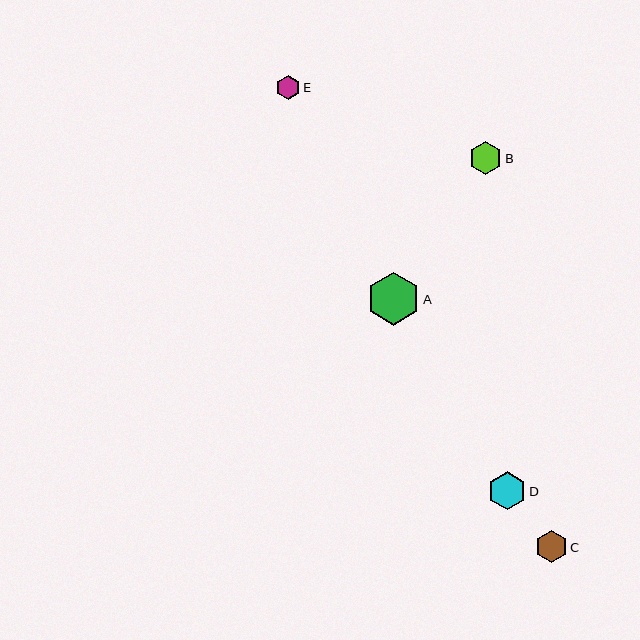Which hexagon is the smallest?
Hexagon E is the smallest with a size of approximately 24 pixels.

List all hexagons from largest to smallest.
From largest to smallest: A, D, B, C, E.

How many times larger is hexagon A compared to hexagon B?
Hexagon A is approximately 1.6 times the size of hexagon B.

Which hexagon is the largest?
Hexagon A is the largest with a size of approximately 53 pixels.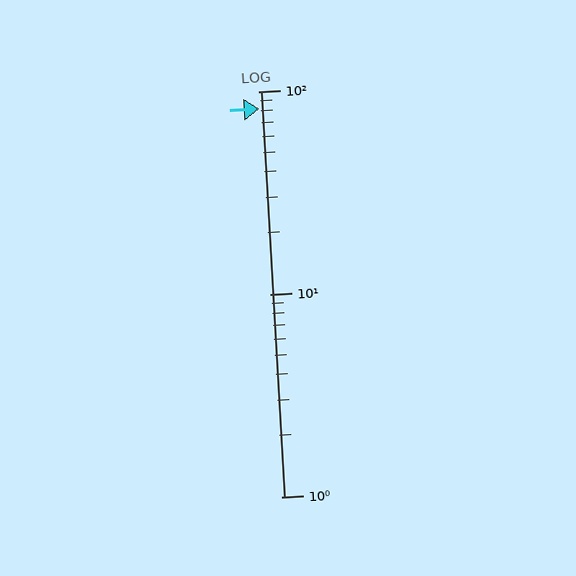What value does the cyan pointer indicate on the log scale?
The pointer indicates approximately 82.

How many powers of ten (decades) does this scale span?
The scale spans 2 decades, from 1 to 100.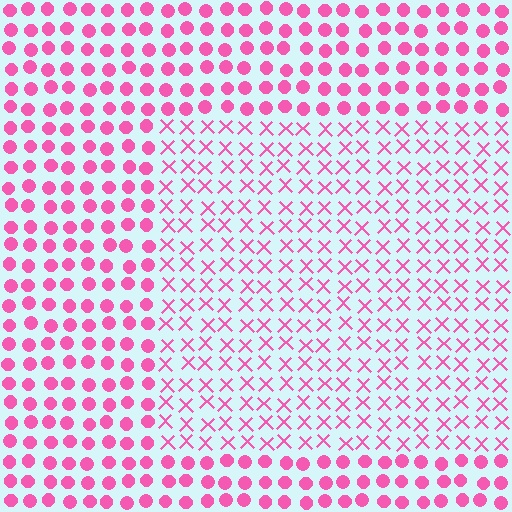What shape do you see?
I see a rectangle.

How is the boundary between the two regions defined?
The boundary is defined by a change in element shape: X marks inside vs. circles outside. All elements share the same color and spacing.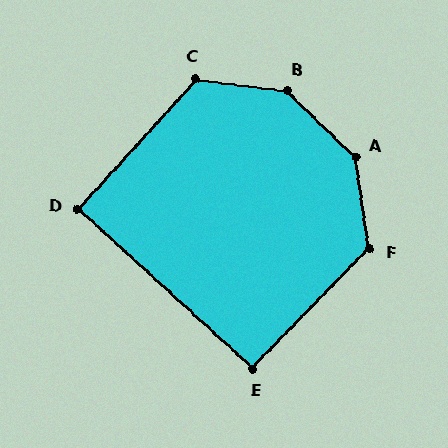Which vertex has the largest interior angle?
B, at approximately 143 degrees.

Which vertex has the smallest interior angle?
D, at approximately 90 degrees.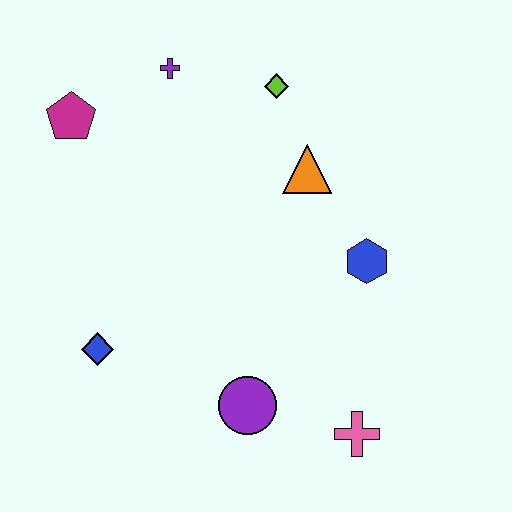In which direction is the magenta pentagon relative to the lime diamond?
The magenta pentagon is to the left of the lime diamond.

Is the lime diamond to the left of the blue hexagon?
Yes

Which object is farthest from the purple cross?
The pink cross is farthest from the purple cross.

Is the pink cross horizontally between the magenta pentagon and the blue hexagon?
Yes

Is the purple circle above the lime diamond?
No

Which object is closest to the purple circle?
The pink cross is closest to the purple circle.